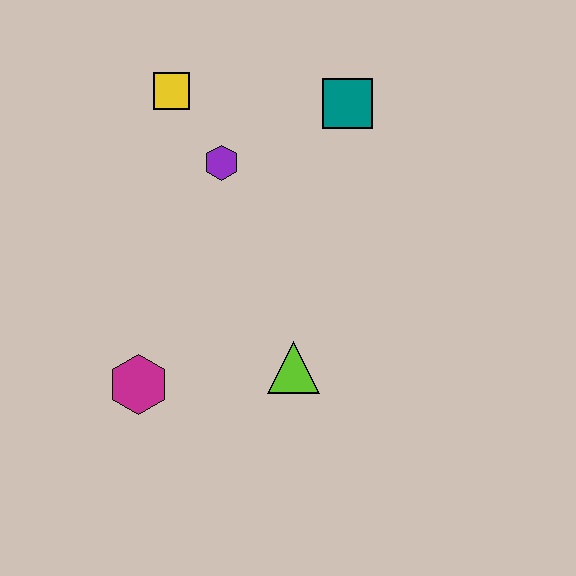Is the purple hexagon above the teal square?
No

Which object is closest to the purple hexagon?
The yellow square is closest to the purple hexagon.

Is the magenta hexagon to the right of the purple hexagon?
No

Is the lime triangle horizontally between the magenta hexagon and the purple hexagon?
No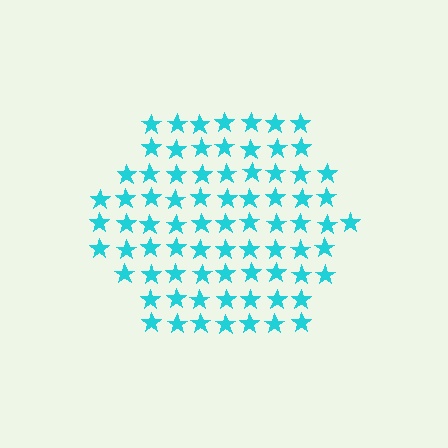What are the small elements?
The small elements are stars.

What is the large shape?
The large shape is a hexagon.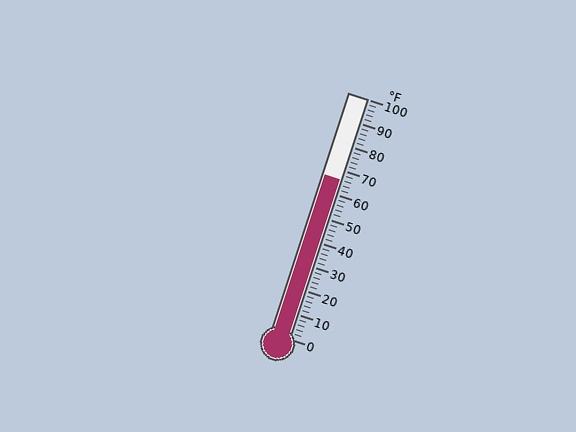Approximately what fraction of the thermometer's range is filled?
The thermometer is filled to approximately 65% of its range.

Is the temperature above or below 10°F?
The temperature is above 10°F.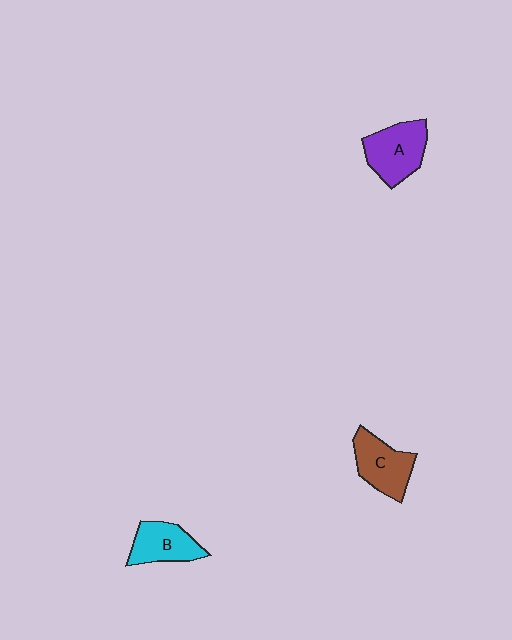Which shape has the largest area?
Shape A (purple).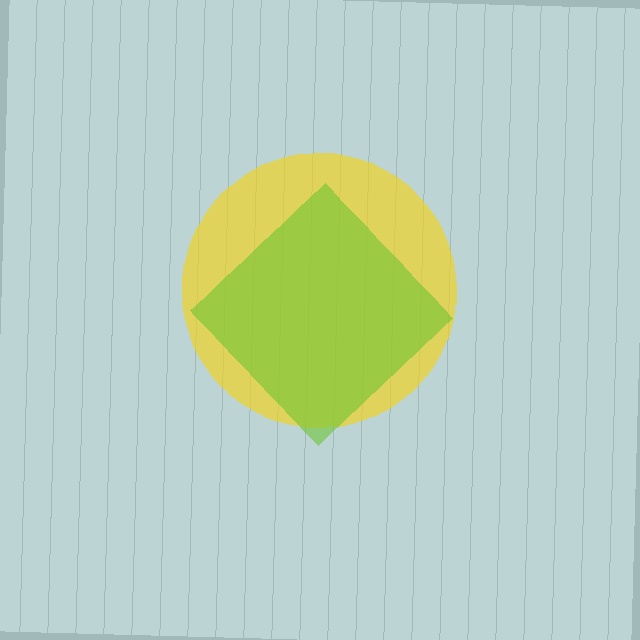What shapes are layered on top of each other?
The layered shapes are: a yellow circle, a lime diamond.